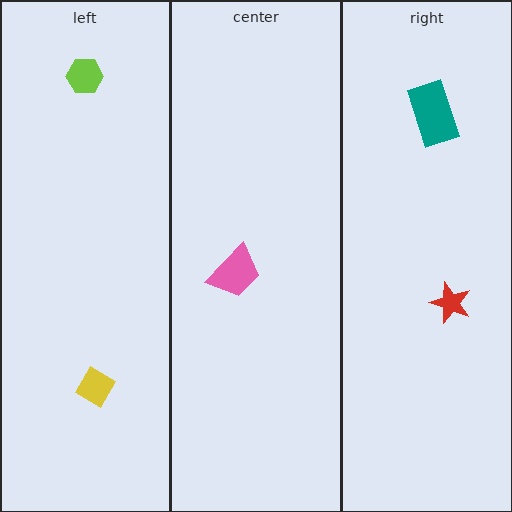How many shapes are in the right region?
2.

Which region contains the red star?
The right region.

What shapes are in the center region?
The pink trapezoid.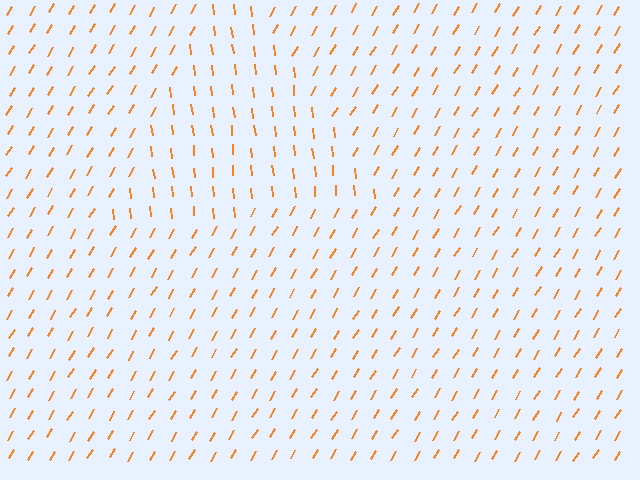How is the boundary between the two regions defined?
The boundary is defined purely by a change in line orientation (approximately 38 degrees difference). All lines are the same color and thickness.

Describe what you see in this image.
The image is filled with small orange line segments. A triangle region in the image has lines oriented differently from the surrounding lines, creating a visible texture boundary.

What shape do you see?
I see a triangle.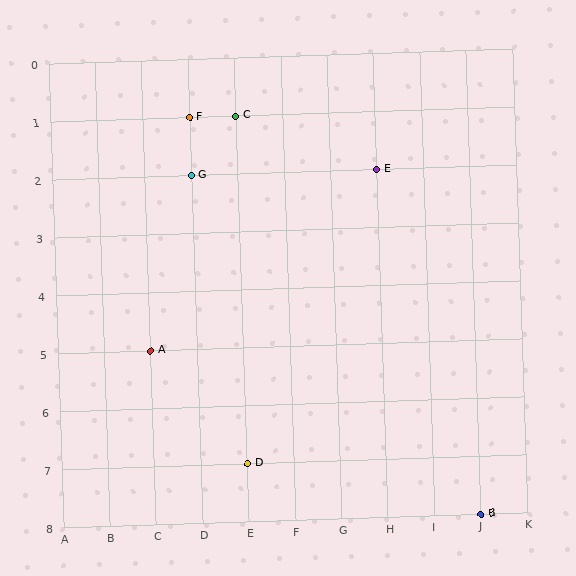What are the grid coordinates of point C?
Point C is at grid coordinates (E, 1).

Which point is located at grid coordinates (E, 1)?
Point C is at (E, 1).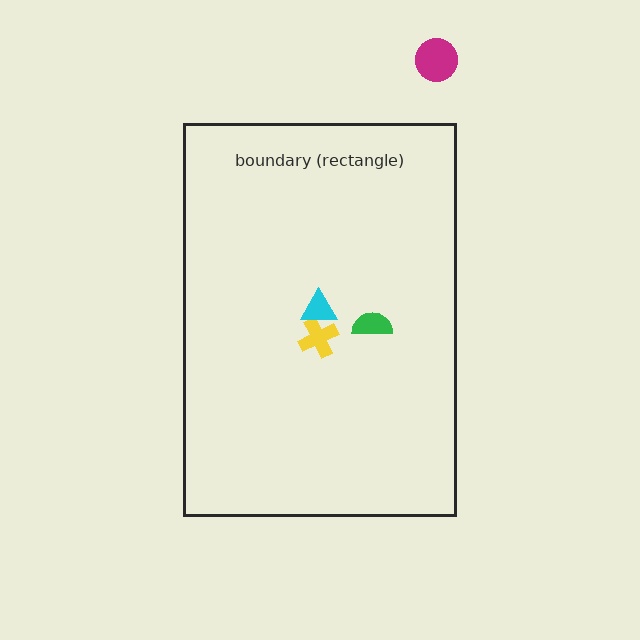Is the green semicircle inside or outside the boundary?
Inside.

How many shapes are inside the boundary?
3 inside, 1 outside.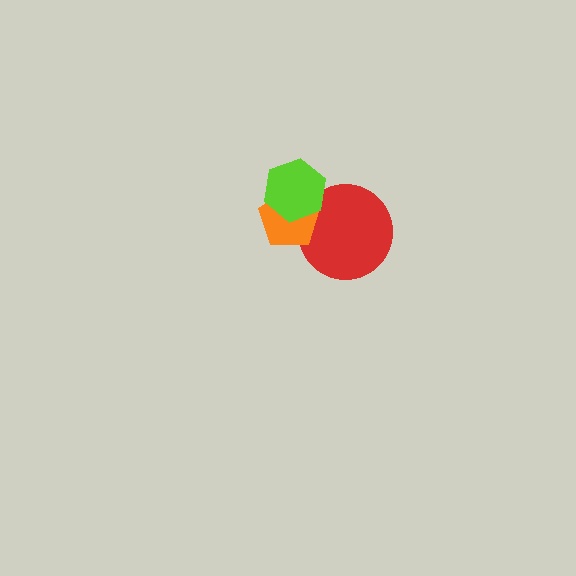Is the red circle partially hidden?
Yes, it is partially covered by another shape.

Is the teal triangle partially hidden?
Yes, it is partially covered by another shape.